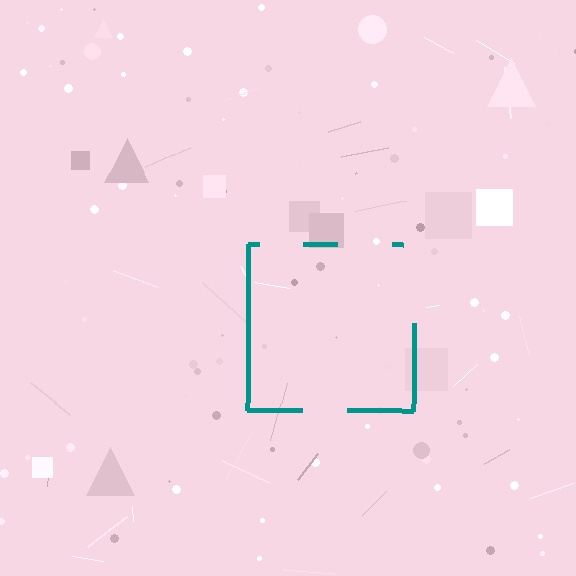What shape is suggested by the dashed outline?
The dashed outline suggests a square.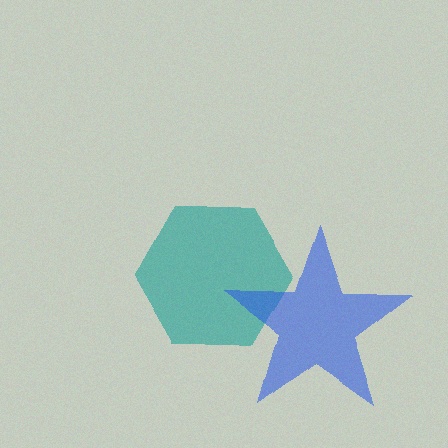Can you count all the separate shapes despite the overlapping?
Yes, there are 2 separate shapes.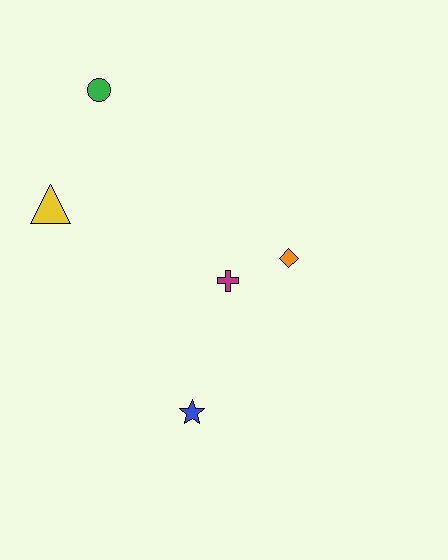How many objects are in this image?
There are 5 objects.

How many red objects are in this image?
There are no red objects.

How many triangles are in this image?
There is 1 triangle.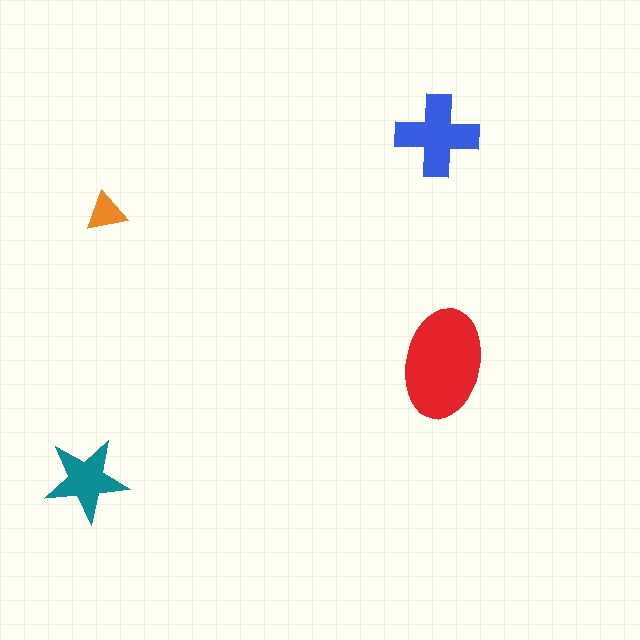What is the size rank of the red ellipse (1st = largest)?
1st.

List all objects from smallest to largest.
The orange triangle, the teal star, the blue cross, the red ellipse.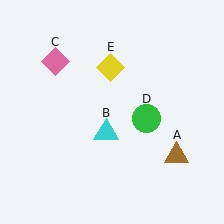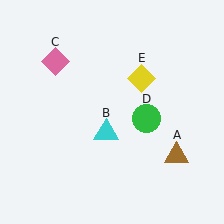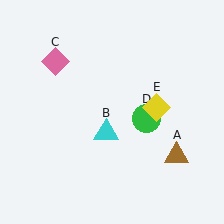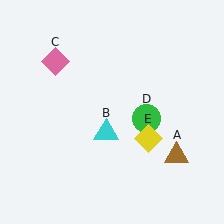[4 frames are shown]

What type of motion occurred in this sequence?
The yellow diamond (object E) rotated clockwise around the center of the scene.